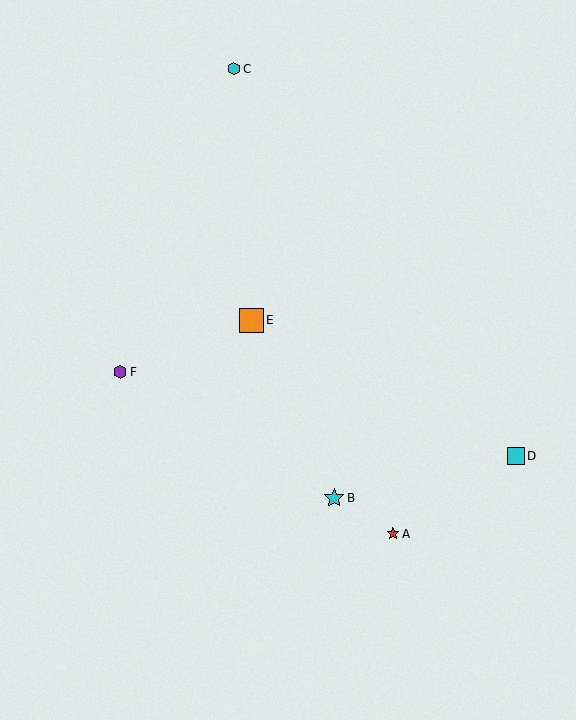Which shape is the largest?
The orange square (labeled E) is the largest.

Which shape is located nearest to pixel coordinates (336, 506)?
The cyan star (labeled B) at (334, 498) is nearest to that location.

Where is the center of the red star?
The center of the red star is at (393, 534).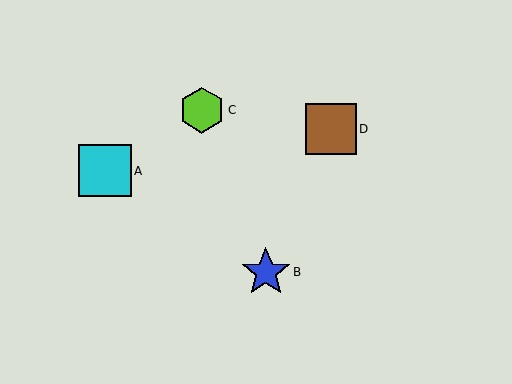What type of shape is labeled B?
Shape B is a blue star.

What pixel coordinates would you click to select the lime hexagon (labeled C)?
Click at (202, 110) to select the lime hexagon C.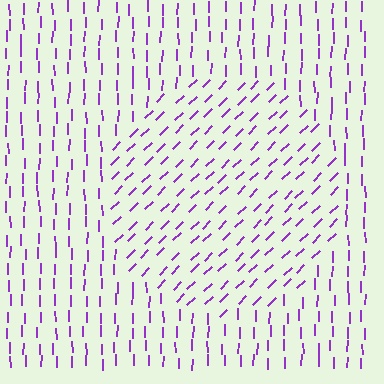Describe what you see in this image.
The image is filled with small purple line segments. A circle region in the image has lines oriented differently from the surrounding lines, creating a visible texture boundary.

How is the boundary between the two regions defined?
The boundary is defined purely by a change in line orientation (approximately 45 degrees difference). All lines are the same color and thickness.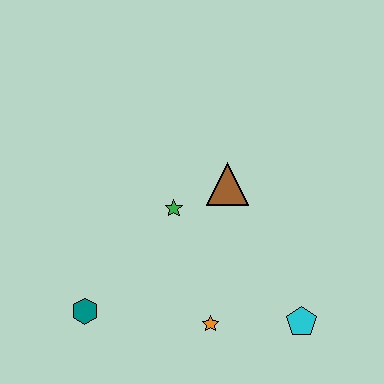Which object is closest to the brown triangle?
The green star is closest to the brown triangle.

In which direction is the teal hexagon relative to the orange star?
The teal hexagon is to the left of the orange star.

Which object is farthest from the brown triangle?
The teal hexagon is farthest from the brown triangle.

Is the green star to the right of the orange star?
No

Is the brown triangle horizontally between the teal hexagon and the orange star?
No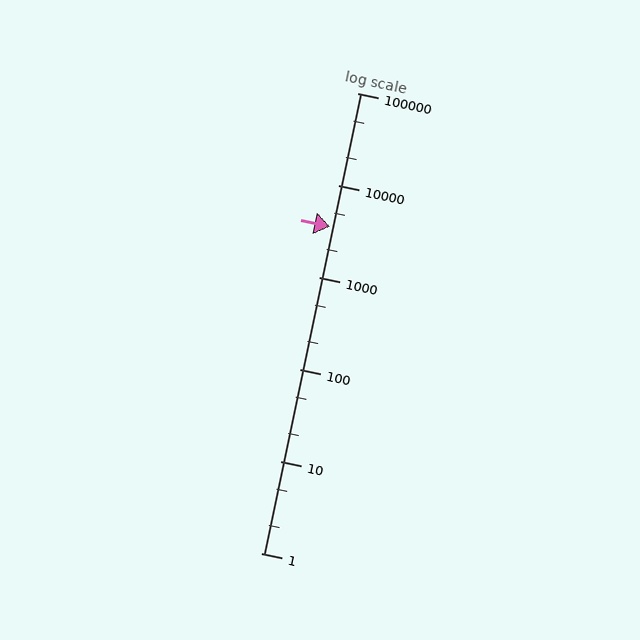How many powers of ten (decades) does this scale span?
The scale spans 5 decades, from 1 to 100000.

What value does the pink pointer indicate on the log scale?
The pointer indicates approximately 3500.